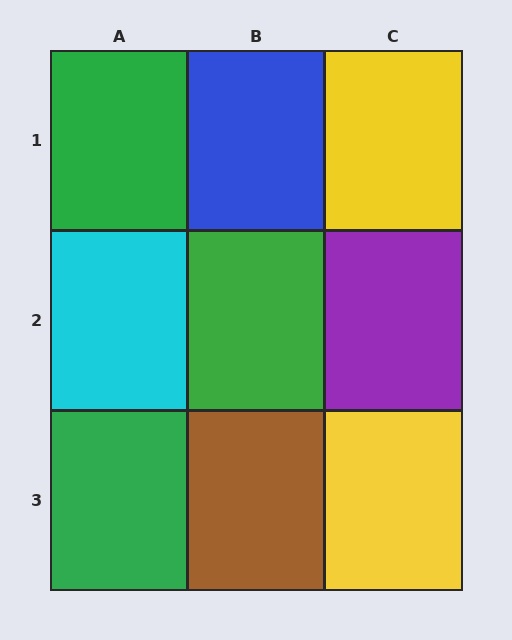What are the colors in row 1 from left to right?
Green, blue, yellow.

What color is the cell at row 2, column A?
Cyan.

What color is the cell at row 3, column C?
Yellow.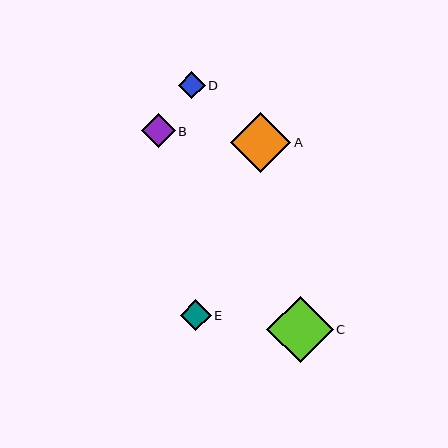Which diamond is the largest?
Diamond C is the largest with a size of approximately 67 pixels.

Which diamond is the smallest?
Diamond D is the smallest with a size of approximately 27 pixels.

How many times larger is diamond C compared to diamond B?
Diamond C is approximately 2.0 times the size of diamond B.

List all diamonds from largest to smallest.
From largest to smallest: C, A, B, E, D.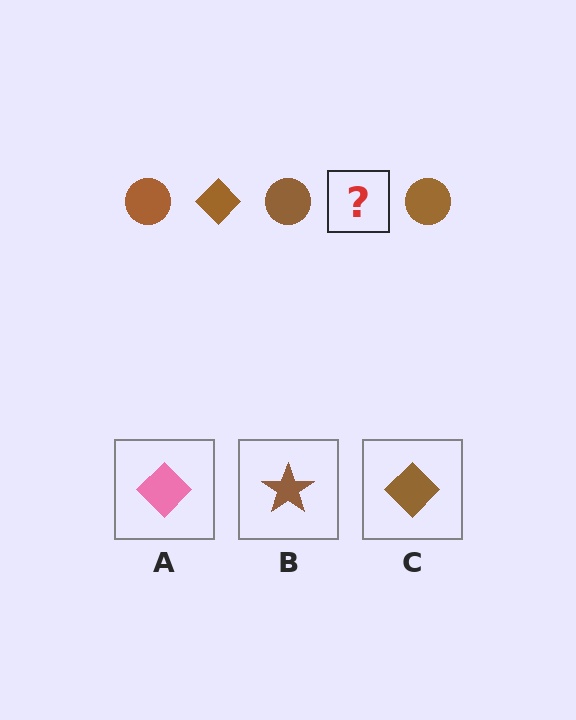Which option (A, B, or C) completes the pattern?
C.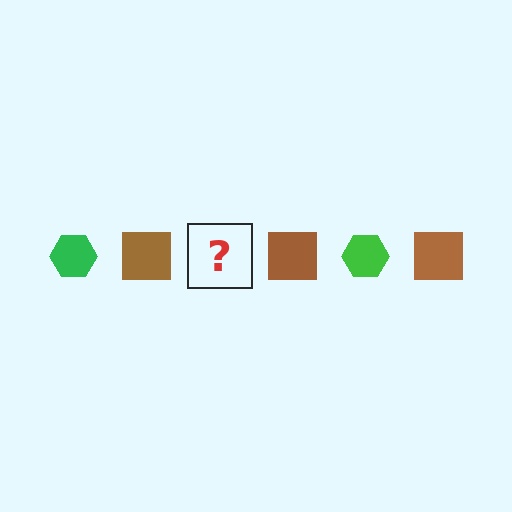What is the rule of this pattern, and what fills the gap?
The rule is that the pattern alternates between green hexagon and brown square. The gap should be filled with a green hexagon.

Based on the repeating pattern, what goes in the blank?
The blank should be a green hexagon.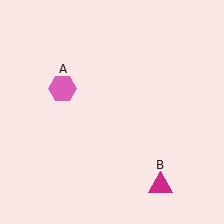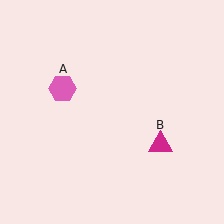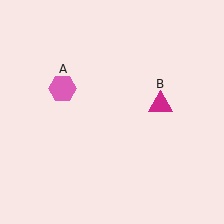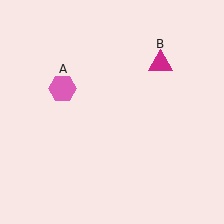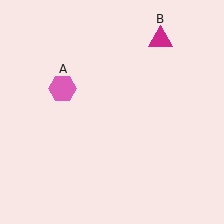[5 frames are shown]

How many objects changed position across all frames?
1 object changed position: magenta triangle (object B).